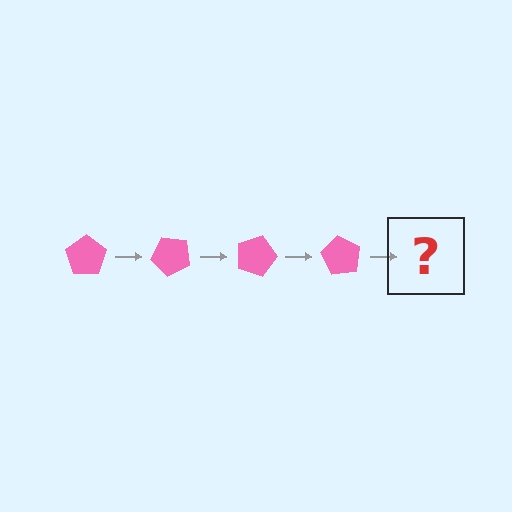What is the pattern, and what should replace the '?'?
The pattern is that the pentagon rotates 45 degrees each step. The '?' should be a pink pentagon rotated 180 degrees.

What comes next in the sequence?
The next element should be a pink pentagon rotated 180 degrees.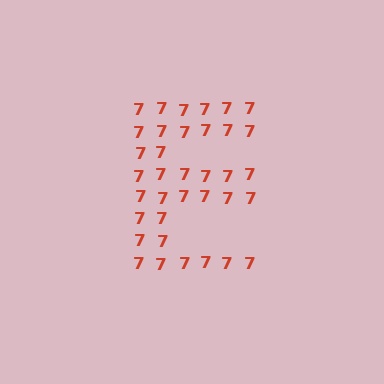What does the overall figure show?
The overall figure shows the letter E.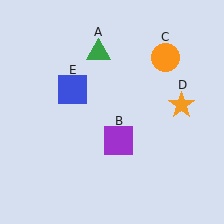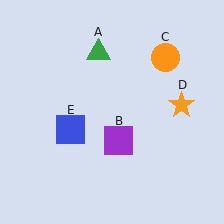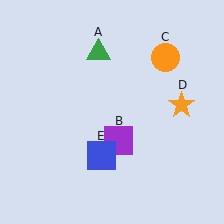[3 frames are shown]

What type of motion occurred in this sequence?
The blue square (object E) rotated counterclockwise around the center of the scene.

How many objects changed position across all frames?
1 object changed position: blue square (object E).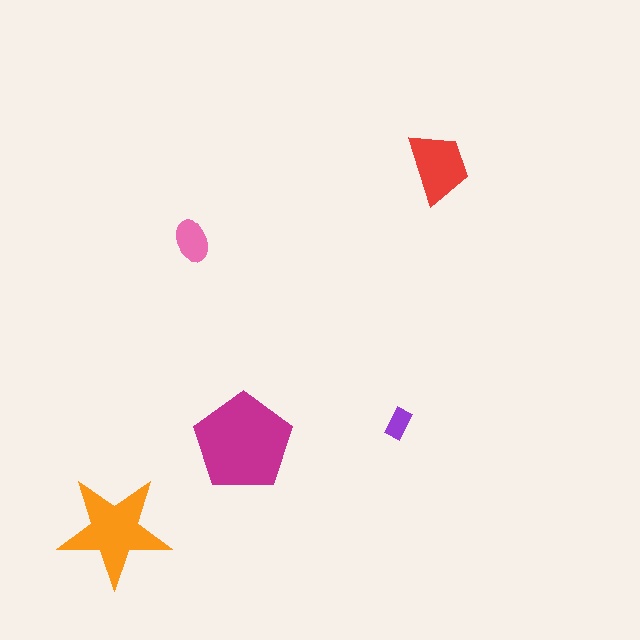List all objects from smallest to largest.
The purple rectangle, the pink ellipse, the red trapezoid, the orange star, the magenta pentagon.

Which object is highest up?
The red trapezoid is topmost.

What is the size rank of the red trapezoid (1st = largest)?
3rd.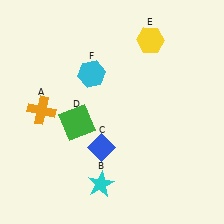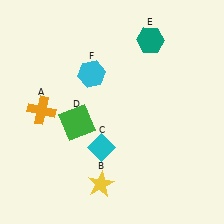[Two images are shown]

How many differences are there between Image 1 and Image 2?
There are 3 differences between the two images.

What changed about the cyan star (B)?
In Image 1, B is cyan. In Image 2, it changed to yellow.